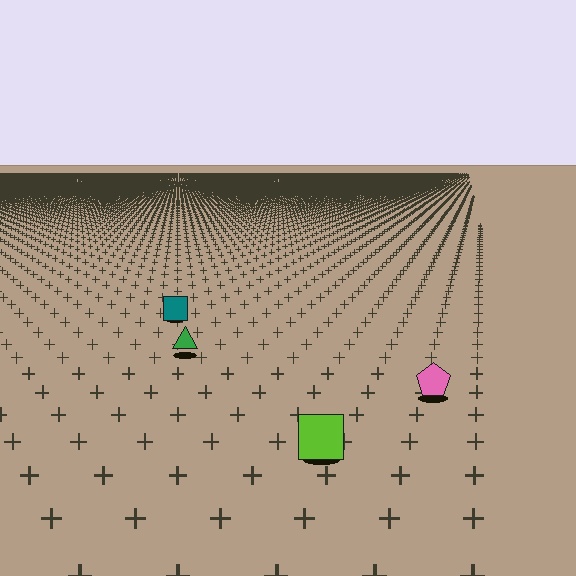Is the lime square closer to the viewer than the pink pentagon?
Yes. The lime square is closer — you can tell from the texture gradient: the ground texture is coarser near it.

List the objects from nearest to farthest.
From nearest to farthest: the lime square, the pink pentagon, the green triangle, the teal square.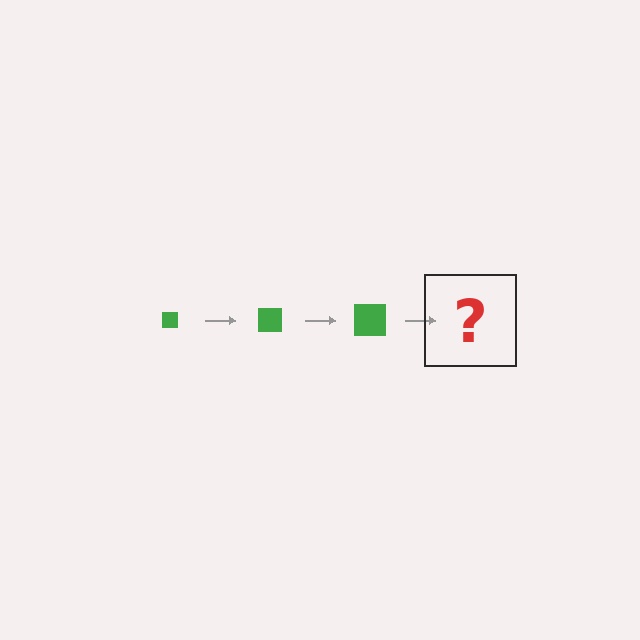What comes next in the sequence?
The next element should be a green square, larger than the previous one.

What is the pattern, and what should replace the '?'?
The pattern is that the square gets progressively larger each step. The '?' should be a green square, larger than the previous one.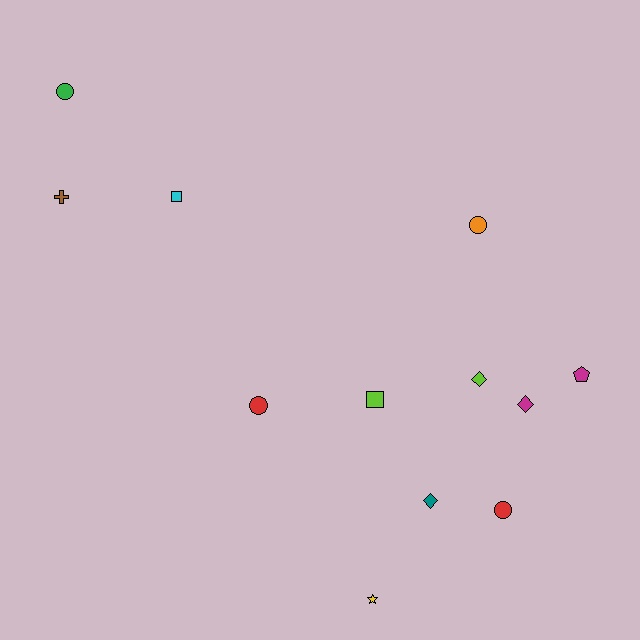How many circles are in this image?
There are 4 circles.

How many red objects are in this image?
There are 2 red objects.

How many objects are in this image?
There are 12 objects.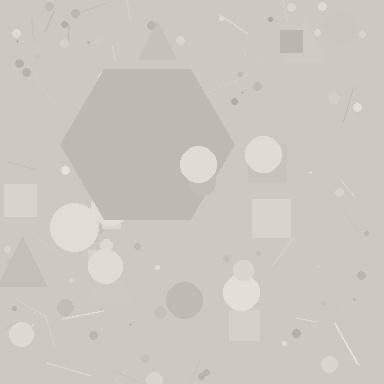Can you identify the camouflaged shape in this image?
The camouflaged shape is a hexagon.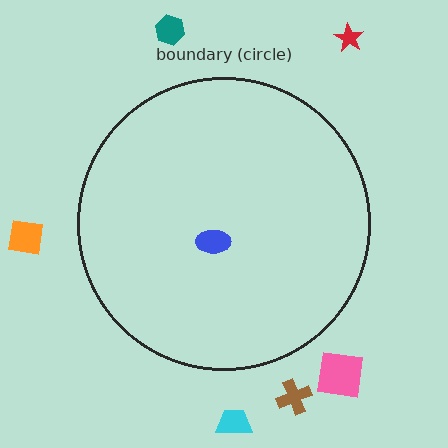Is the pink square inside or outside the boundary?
Outside.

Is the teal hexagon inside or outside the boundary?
Outside.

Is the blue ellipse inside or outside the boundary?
Inside.